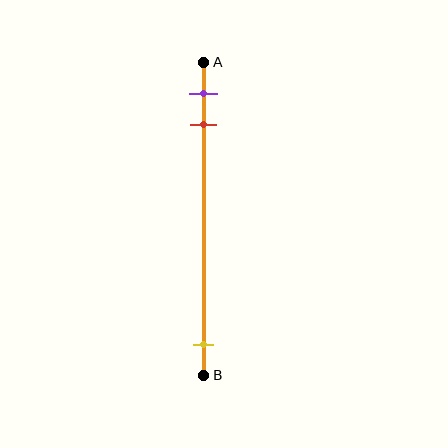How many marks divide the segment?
There are 3 marks dividing the segment.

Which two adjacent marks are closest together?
The purple and red marks are the closest adjacent pair.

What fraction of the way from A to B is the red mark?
The red mark is approximately 20% (0.2) of the way from A to B.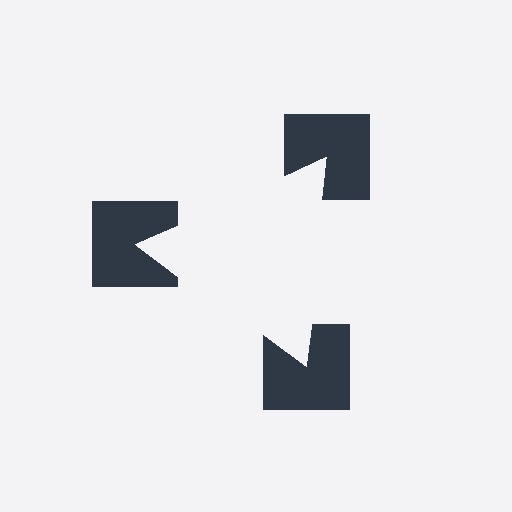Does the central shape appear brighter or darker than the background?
It typically appears slightly brighter than the background, even though no actual brightness change is drawn.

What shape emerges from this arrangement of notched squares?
An illusory triangle — its edges are inferred from the aligned wedge cuts in the notched squares, not physically drawn.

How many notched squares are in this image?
There are 3 — one at each vertex of the illusory triangle.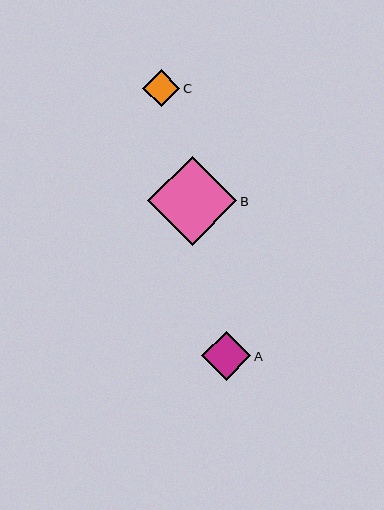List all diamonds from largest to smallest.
From largest to smallest: B, A, C.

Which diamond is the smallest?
Diamond C is the smallest with a size of approximately 37 pixels.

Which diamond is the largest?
Diamond B is the largest with a size of approximately 89 pixels.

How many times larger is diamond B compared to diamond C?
Diamond B is approximately 2.4 times the size of diamond C.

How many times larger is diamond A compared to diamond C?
Diamond A is approximately 1.3 times the size of diamond C.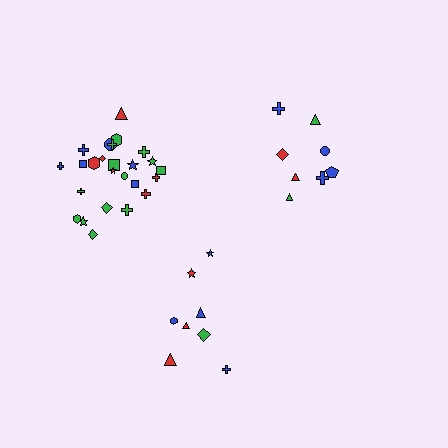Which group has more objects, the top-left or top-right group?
The top-left group.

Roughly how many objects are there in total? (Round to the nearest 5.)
Roughly 40 objects in total.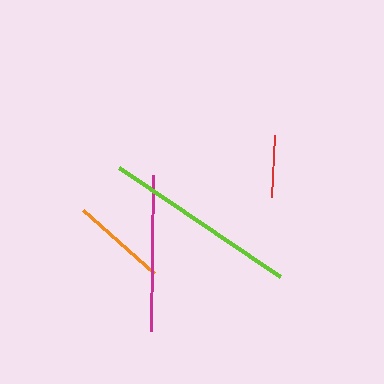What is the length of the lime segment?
The lime segment is approximately 195 pixels long.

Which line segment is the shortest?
The red line is the shortest at approximately 61 pixels.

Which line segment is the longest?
The lime line is the longest at approximately 195 pixels.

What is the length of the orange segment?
The orange segment is approximately 95 pixels long.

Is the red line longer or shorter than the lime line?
The lime line is longer than the red line.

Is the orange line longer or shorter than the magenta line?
The magenta line is longer than the orange line.